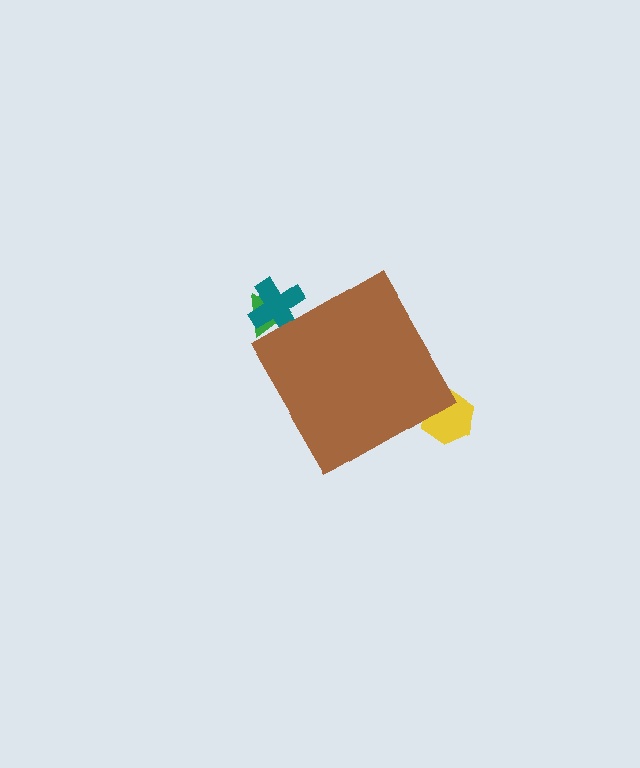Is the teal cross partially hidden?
Yes, the teal cross is partially hidden behind the brown diamond.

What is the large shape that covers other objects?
A brown diamond.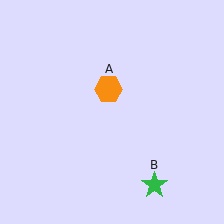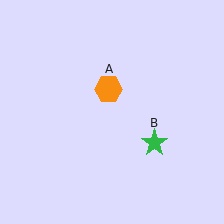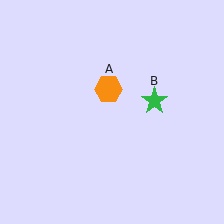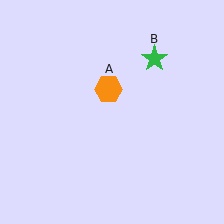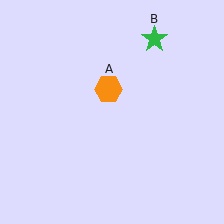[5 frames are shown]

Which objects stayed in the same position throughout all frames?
Orange hexagon (object A) remained stationary.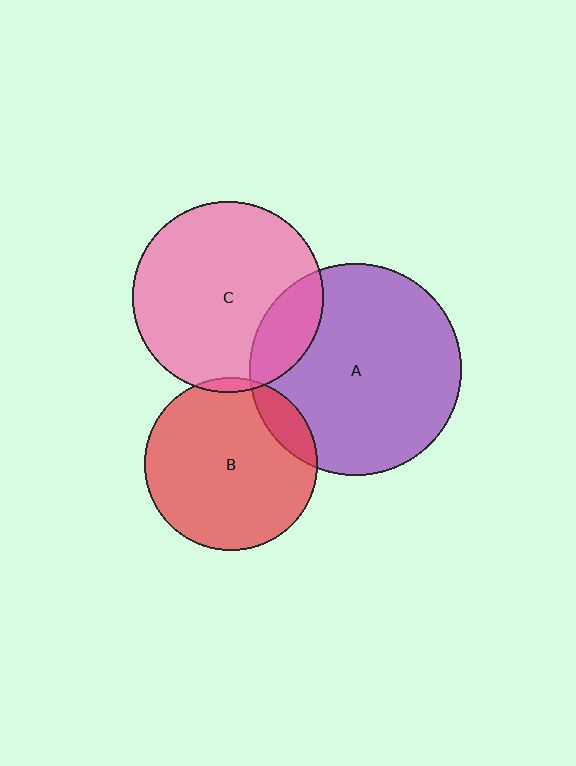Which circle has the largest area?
Circle A (purple).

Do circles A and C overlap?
Yes.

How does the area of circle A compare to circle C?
Approximately 1.2 times.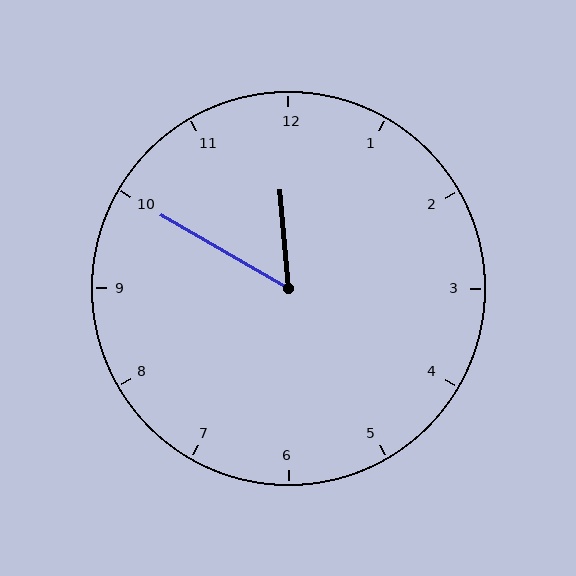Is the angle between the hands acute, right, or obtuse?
It is acute.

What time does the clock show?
11:50.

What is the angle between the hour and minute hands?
Approximately 55 degrees.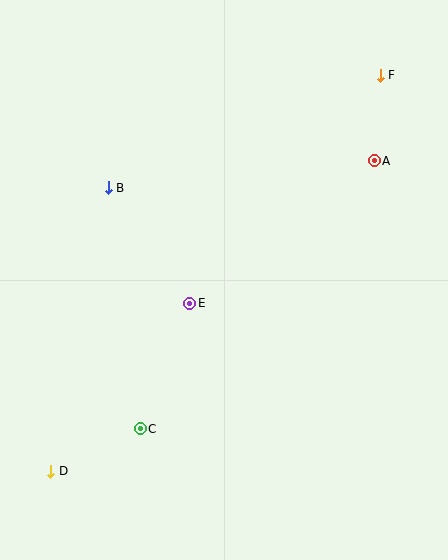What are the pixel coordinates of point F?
Point F is at (380, 75).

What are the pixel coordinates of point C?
Point C is at (140, 429).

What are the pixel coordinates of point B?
Point B is at (108, 188).